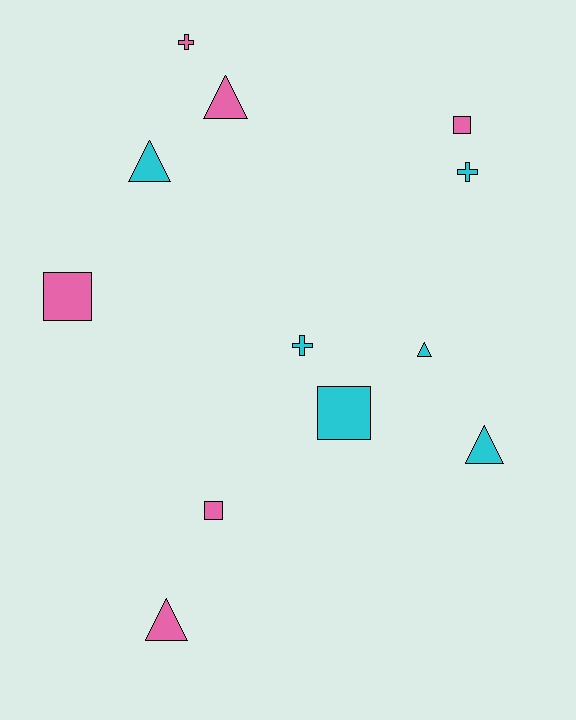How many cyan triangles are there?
There are 3 cyan triangles.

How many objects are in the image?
There are 12 objects.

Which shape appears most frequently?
Triangle, with 5 objects.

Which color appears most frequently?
Cyan, with 6 objects.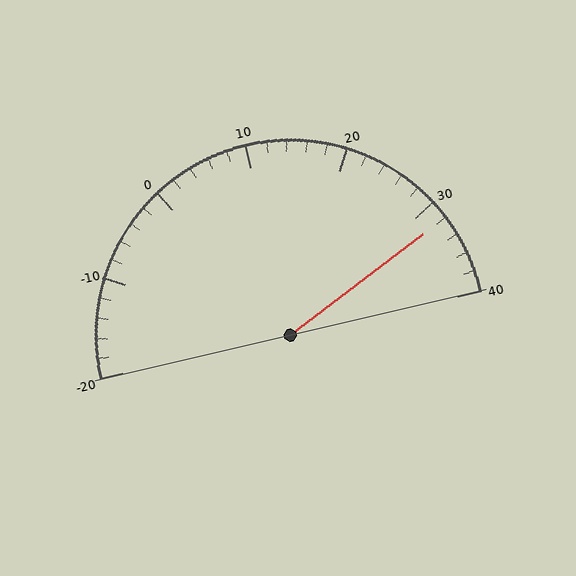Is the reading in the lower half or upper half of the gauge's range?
The reading is in the upper half of the range (-20 to 40).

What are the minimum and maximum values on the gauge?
The gauge ranges from -20 to 40.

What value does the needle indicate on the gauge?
The needle indicates approximately 32.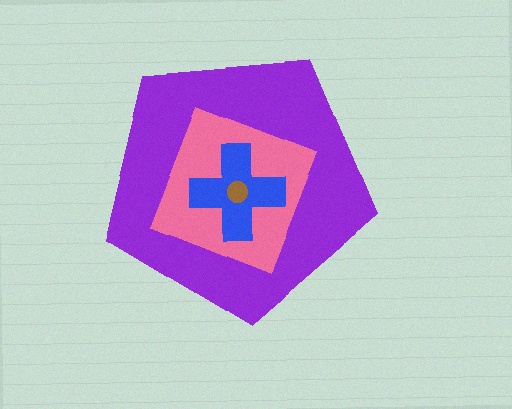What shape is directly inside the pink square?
The blue cross.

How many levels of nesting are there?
4.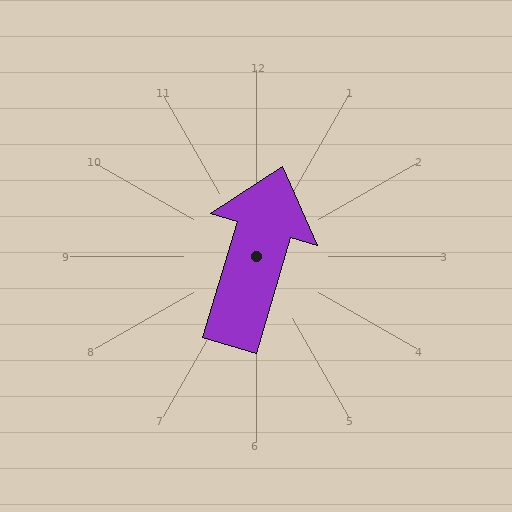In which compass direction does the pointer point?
North.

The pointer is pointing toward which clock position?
Roughly 1 o'clock.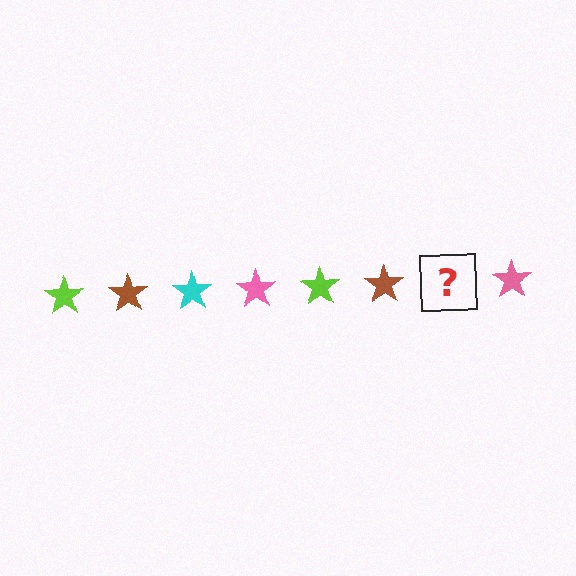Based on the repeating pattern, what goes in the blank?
The blank should be a cyan star.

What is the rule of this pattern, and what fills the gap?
The rule is that the pattern cycles through lime, brown, cyan, pink stars. The gap should be filled with a cyan star.